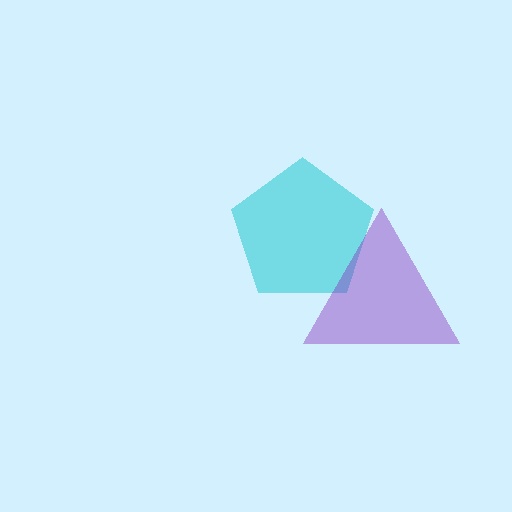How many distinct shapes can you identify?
There are 2 distinct shapes: a cyan pentagon, a purple triangle.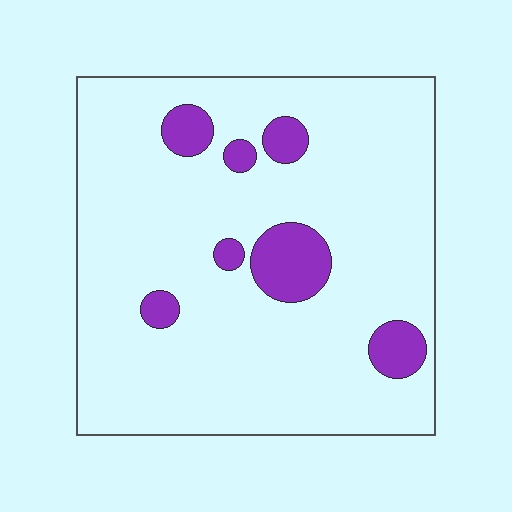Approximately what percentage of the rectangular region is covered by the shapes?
Approximately 10%.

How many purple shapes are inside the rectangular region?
7.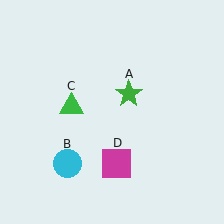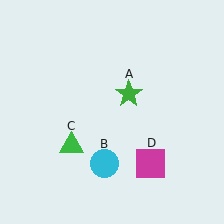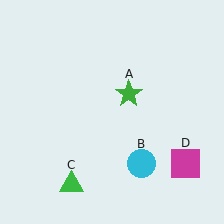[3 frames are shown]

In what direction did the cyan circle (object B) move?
The cyan circle (object B) moved right.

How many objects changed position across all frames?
3 objects changed position: cyan circle (object B), green triangle (object C), magenta square (object D).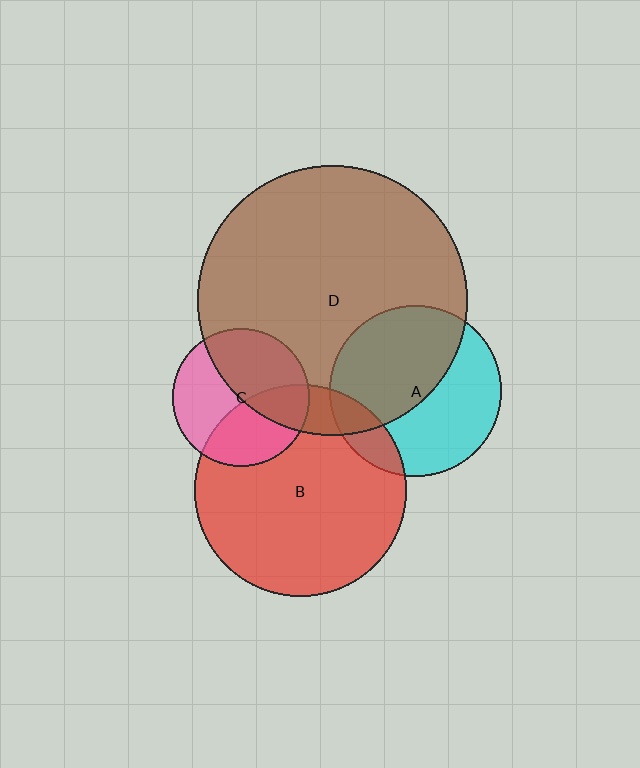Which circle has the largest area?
Circle D (brown).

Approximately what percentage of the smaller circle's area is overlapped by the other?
Approximately 50%.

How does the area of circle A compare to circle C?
Approximately 1.6 times.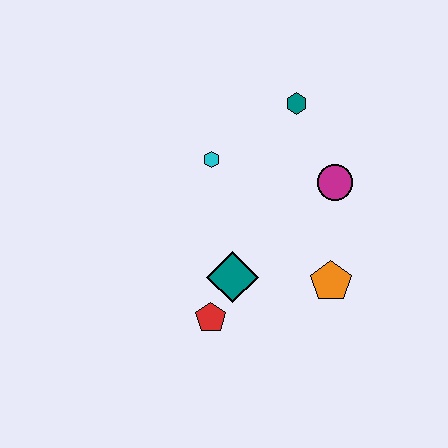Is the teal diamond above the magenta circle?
No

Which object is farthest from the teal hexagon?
The red pentagon is farthest from the teal hexagon.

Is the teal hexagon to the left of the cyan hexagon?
No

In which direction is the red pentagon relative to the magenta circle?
The red pentagon is below the magenta circle.